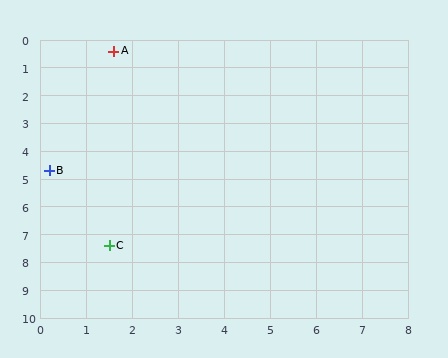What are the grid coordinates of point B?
Point B is at approximately (0.2, 4.7).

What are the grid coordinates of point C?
Point C is at approximately (1.5, 7.4).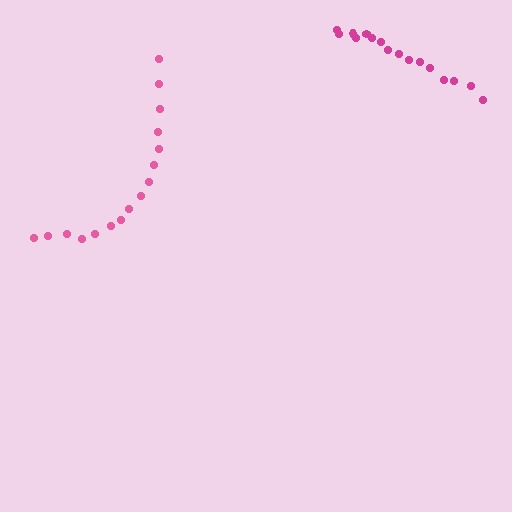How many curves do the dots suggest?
There are 2 distinct paths.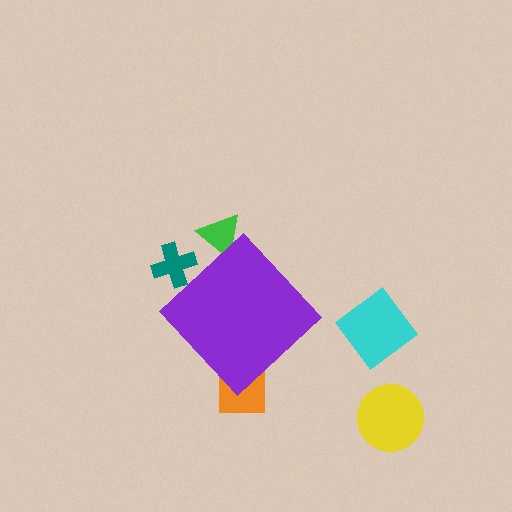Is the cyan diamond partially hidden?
No, the cyan diamond is fully visible.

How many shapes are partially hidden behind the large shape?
3 shapes are partially hidden.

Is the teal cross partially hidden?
Yes, the teal cross is partially hidden behind the purple diamond.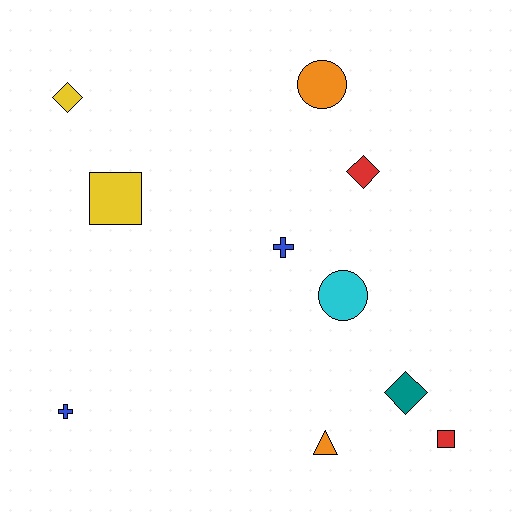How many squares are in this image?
There are 2 squares.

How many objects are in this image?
There are 10 objects.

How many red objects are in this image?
There are 2 red objects.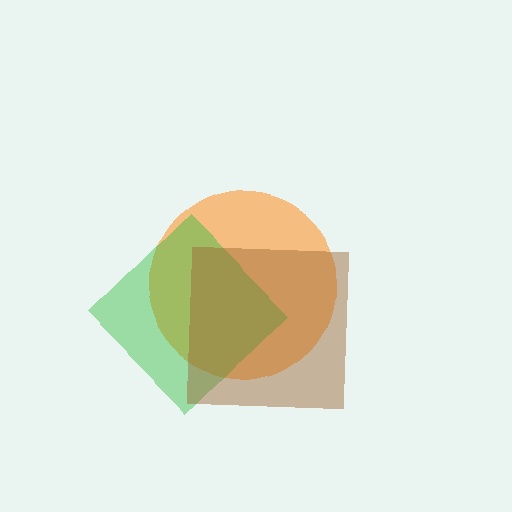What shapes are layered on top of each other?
The layered shapes are: an orange circle, a green diamond, a brown square.